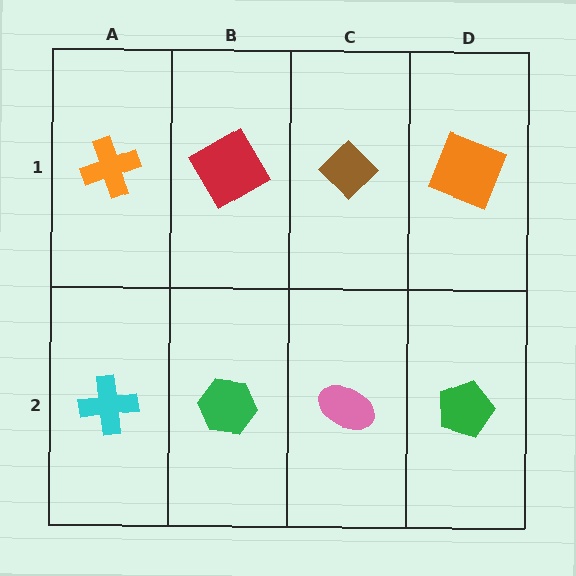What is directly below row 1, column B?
A green hexagon.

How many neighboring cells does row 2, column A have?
2.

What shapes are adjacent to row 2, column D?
An orange square (row 1, column D), a pink ellipse (row 2, column C).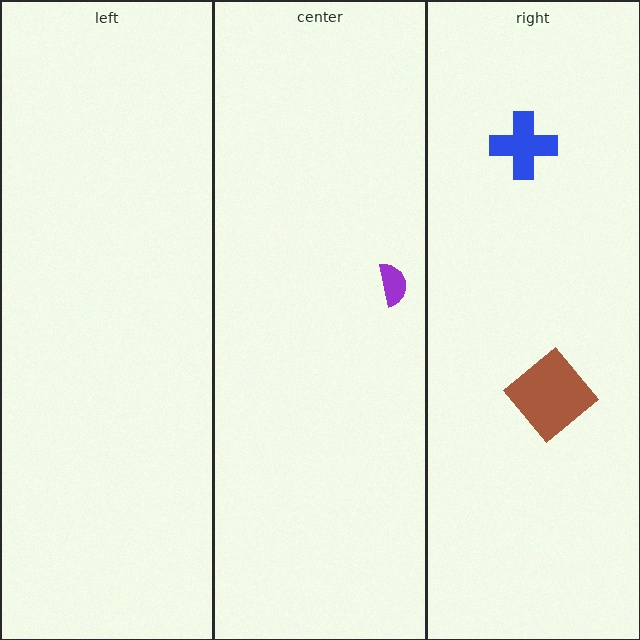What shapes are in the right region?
The blue cross, the brown diamond.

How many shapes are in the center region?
1.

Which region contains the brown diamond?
The right region.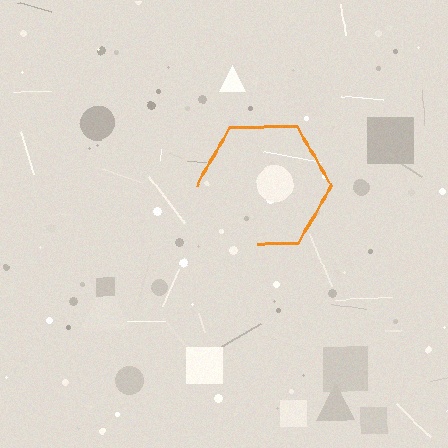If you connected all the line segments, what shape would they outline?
They would outline a hexagon.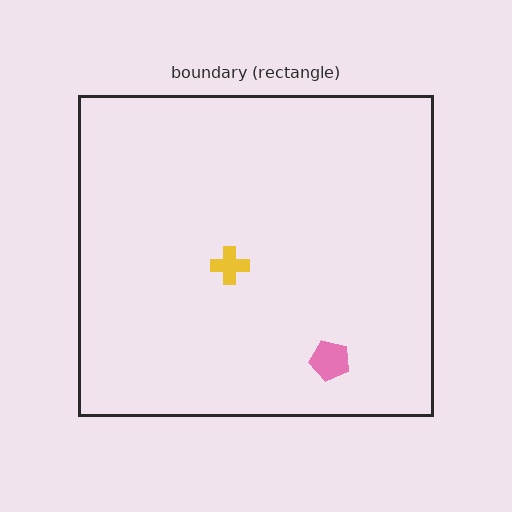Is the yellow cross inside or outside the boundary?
Inside.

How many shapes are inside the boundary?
2 inside, 0 outside.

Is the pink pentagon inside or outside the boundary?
Inside.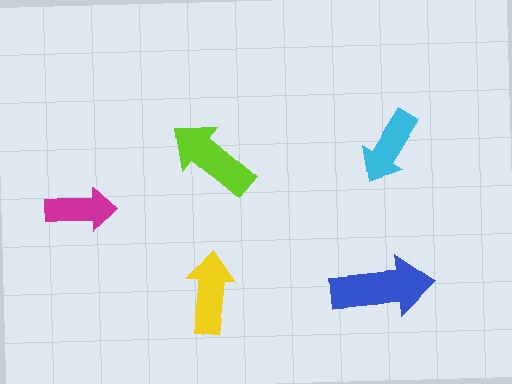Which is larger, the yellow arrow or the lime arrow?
The lime one.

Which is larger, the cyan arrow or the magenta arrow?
The cyan one.